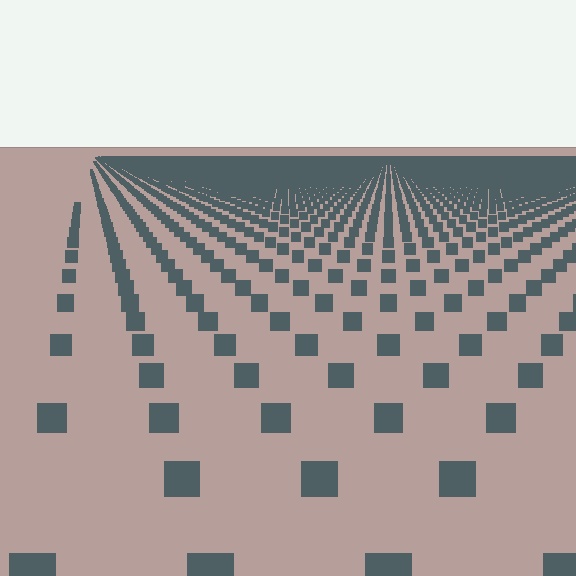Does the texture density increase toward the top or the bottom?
Density increases toward the top.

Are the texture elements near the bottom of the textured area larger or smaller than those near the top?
Larger. Near the bottom, elements are closer to the viewer and appear at a bigger on-screen size.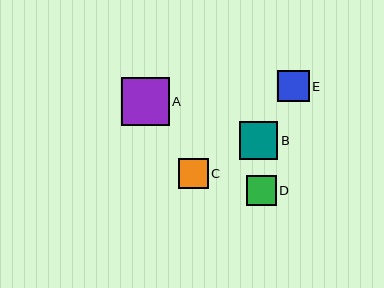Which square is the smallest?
Square D is the smallest with a size of approximately 30 pixels.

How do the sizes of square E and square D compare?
Square E and square D are approximately the same size.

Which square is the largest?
Square A is the largest with a size of approximately 48 pixels.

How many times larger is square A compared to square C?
Square A is approximately 1.6 times the size of square C.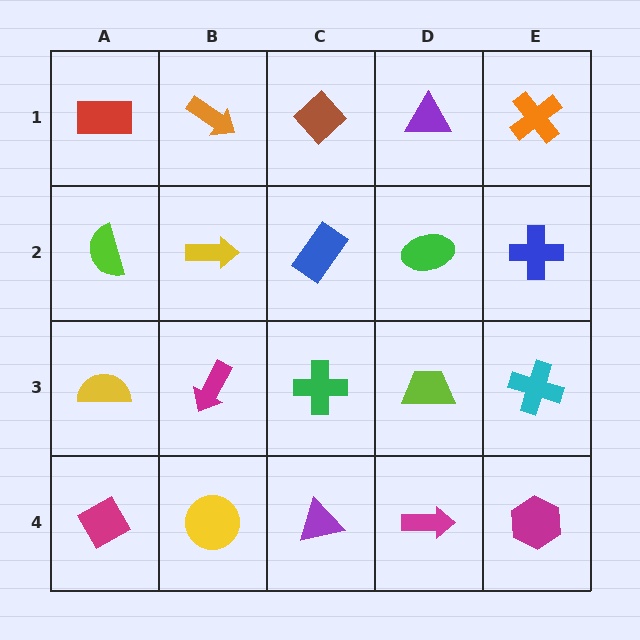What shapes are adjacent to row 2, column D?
A purple triangle (row 1, column D), a lime trapezoid (row 3, column D), a blue rectangle (row 2, column C), a blue cross (row 2, column E).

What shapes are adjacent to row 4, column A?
A yellow semicircle (row 3, column A), a yellow circle (row 4, column B).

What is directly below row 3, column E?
A magenta hexagon.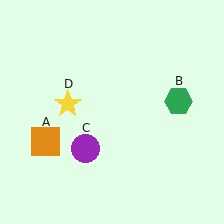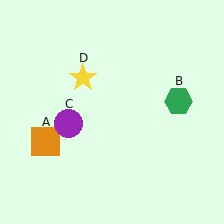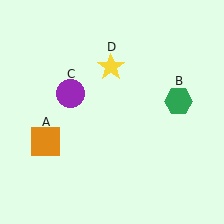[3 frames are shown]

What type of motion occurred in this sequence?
The purple circle (object C), yellow star (object D) rotated clockwise around the center of the scene.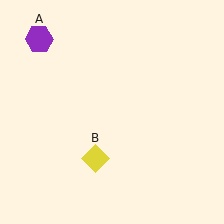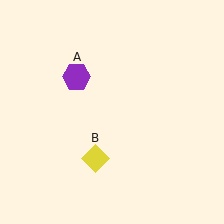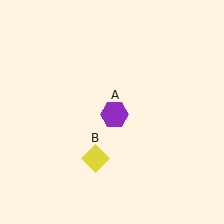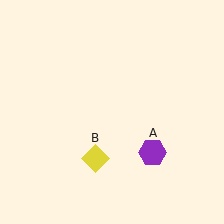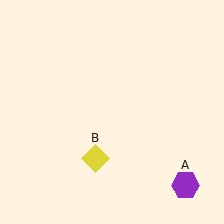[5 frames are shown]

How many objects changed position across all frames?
1 object changed position: purple hexagon (object A).